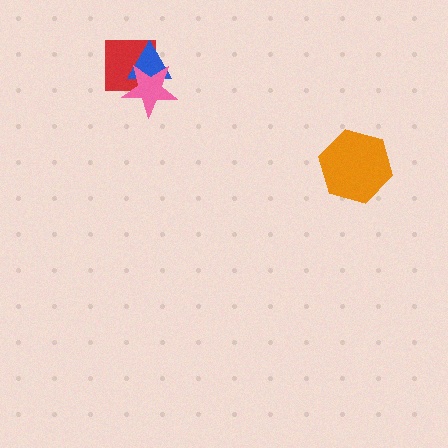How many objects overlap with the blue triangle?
2 objects overlap with the blue triangle.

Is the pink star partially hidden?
No, no other shape covers it.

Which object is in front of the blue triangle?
The pink star is in front of the blue triangle.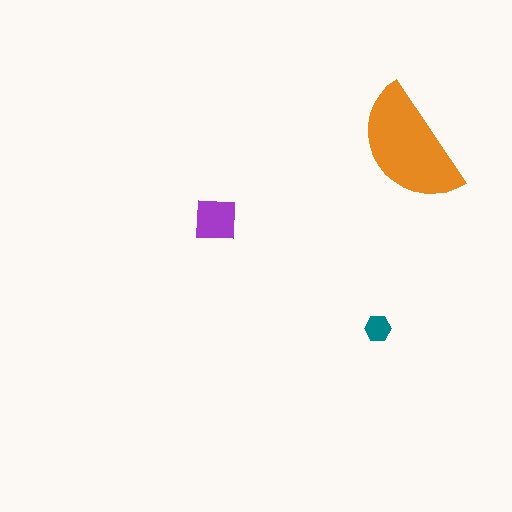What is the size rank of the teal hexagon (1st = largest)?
3rd.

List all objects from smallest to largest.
The teal hexagon, the purple square, the orange semicircle.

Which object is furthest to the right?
The orange semicircle is rightmost.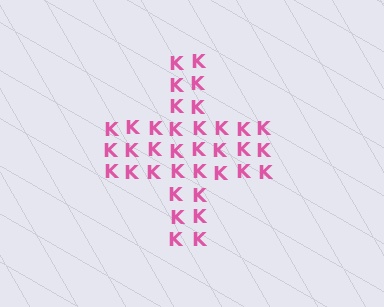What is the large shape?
The large shape is a cross.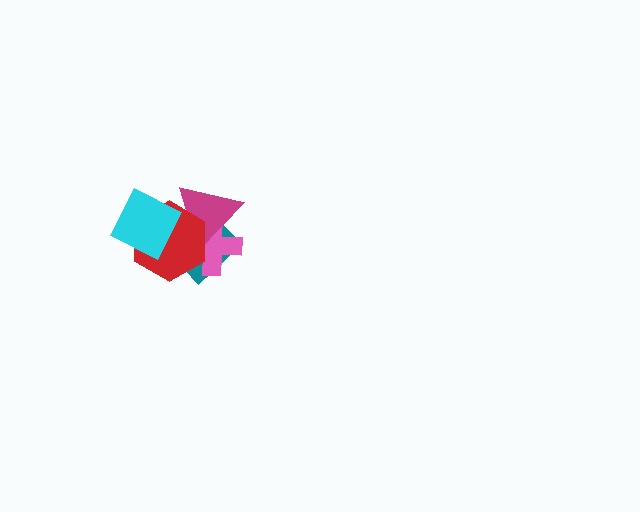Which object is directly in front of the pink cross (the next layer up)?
The magenta triangle is directly in front of the pink cross.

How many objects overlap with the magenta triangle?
3 objects overlap with the magenta triangle.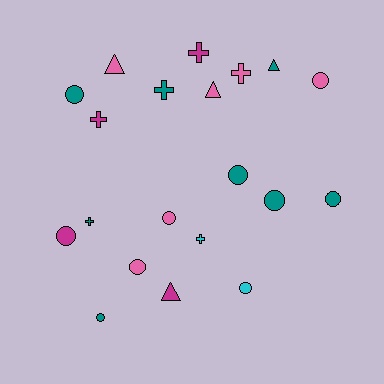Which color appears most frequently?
Teal, with 8 objects.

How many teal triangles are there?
There is 1 teal triangle.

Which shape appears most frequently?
Circle, with 10 objects.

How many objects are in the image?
There are 20 objects.